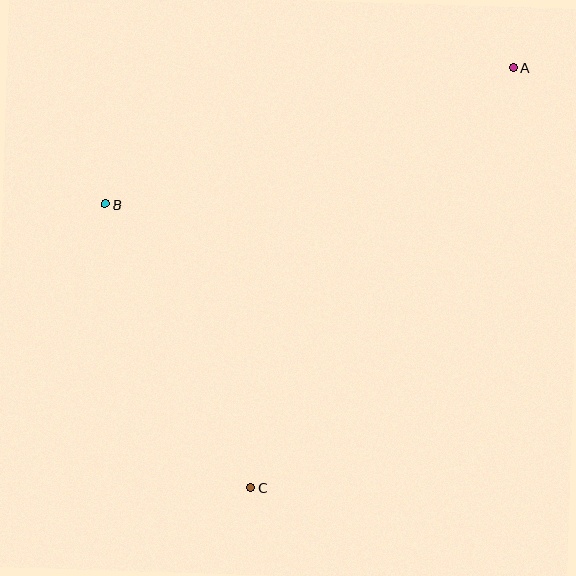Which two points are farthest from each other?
Points A and C are farthest from each other.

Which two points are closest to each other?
Points B and C are closest to each other.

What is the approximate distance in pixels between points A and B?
The distance between A and B is approximately 430 pixels.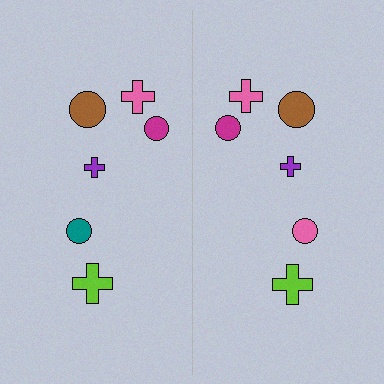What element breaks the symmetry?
The pink circle on the right side breaks the symmetry — its mirror counterpart is teal.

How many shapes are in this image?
There are 12 shapes in this image.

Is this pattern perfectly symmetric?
No, the pattern is not perfectly symmetric. The pink circle on the right side breaks the symmetry — its mirror counterpart is teal.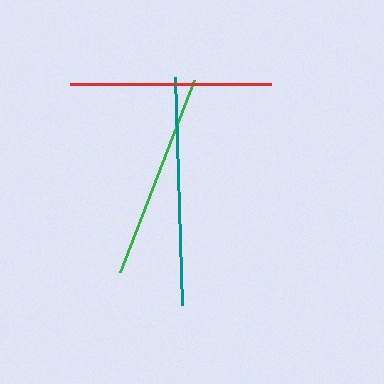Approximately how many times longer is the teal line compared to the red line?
The teal line is approximately 1.1 times the length of the red line.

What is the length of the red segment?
The red segment is approximately 201 pixels long.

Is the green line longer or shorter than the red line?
The green line is longer than the red line.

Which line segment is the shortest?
The red line is the shortest at approximately 201 pixels.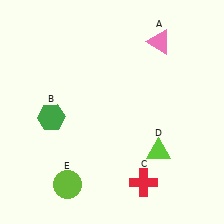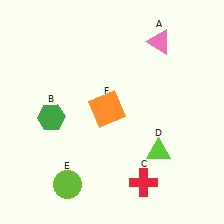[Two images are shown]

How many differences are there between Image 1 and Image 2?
There is 1 difference between the two images.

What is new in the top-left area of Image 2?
An orange square (F) was added in the top-left area of Image 2.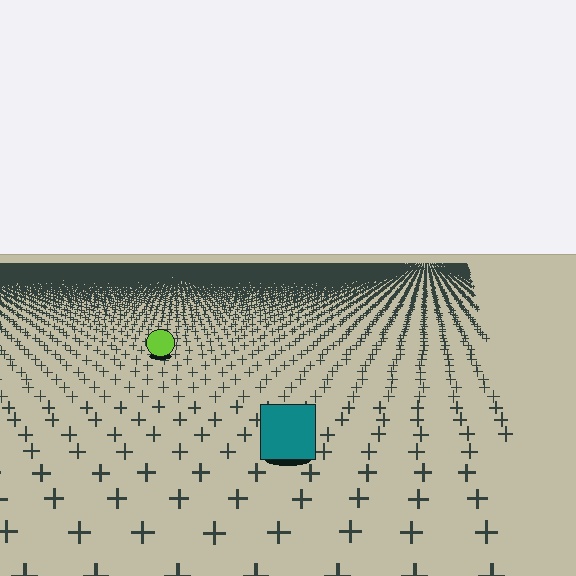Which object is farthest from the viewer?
The lime circle is farthest from the viewer. It appears smaller and the ground texture around it is denser.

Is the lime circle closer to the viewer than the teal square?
No. The teal square is closer — you can tell from the texture gradient: the ground texture is coarser near it.